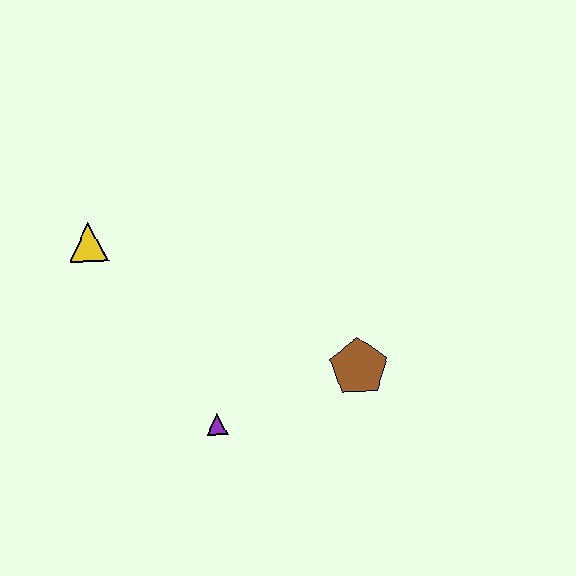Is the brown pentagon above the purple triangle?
Yes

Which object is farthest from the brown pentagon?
The yellow triangle is farthest from the brown pentagon.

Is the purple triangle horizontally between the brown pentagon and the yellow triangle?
Yes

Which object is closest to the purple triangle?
The brown pentagon is closest to the purple triangle.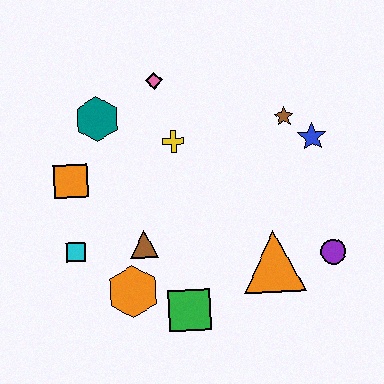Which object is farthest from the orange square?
The purple circle is farthest from the orange square.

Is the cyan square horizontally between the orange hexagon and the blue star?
No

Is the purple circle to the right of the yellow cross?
Yes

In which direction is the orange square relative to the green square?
The orange square is above the green square.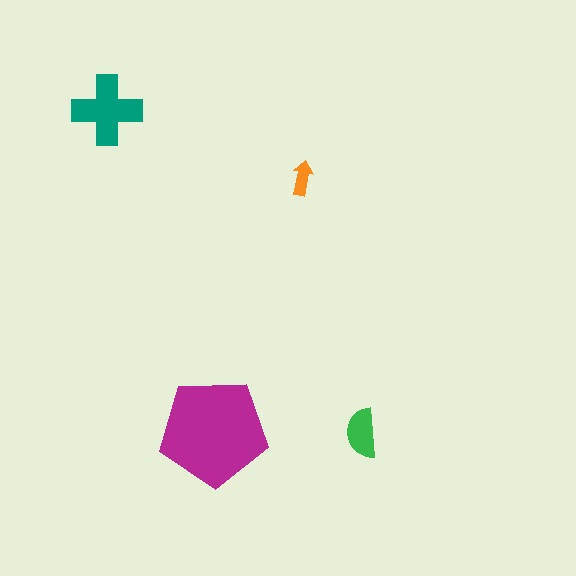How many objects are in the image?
There are 4 objects in the image.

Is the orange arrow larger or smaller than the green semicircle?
Smaller.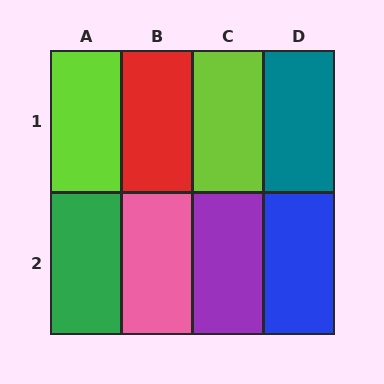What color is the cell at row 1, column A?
Lime.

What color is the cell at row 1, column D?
Teal.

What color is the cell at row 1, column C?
Lime.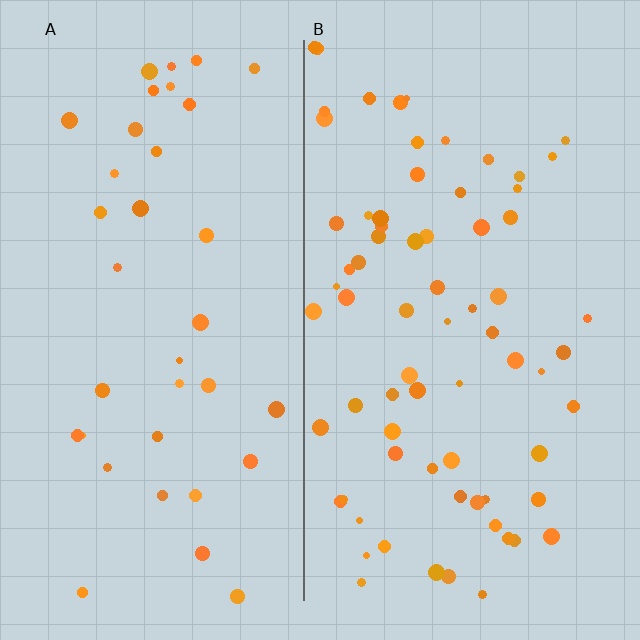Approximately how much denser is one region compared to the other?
Approximately 2.0× — region B over region A.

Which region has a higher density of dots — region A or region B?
B (the right).